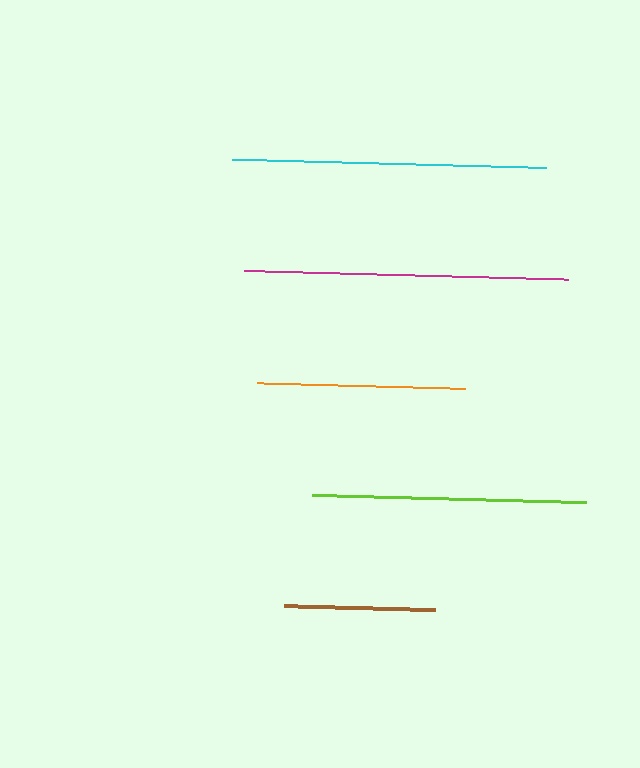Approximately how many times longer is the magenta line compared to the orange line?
The magenta line is approximately 1.6 times the length of the orange line.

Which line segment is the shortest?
The brown line is the shortest at approximately 151 pixels.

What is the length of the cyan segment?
The cyan segment is approximately 314 pixels long.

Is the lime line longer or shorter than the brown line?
The lime line is longer than the brown line.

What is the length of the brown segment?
The brown segment is approximately 151 pixels long.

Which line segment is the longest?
The magenta line is the longest at approximately 325 pixels.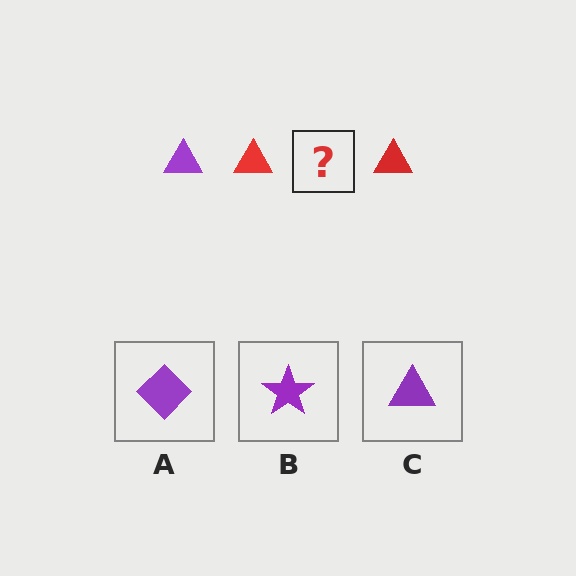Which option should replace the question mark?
Option C.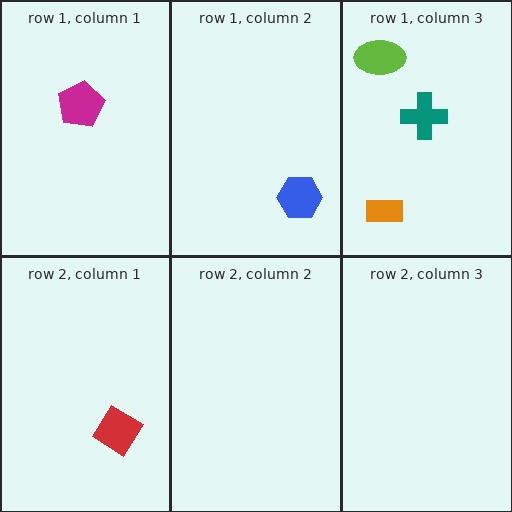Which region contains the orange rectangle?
The row 1, column 3 region.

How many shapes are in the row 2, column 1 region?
1.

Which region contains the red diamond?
The row 2, column 1 region.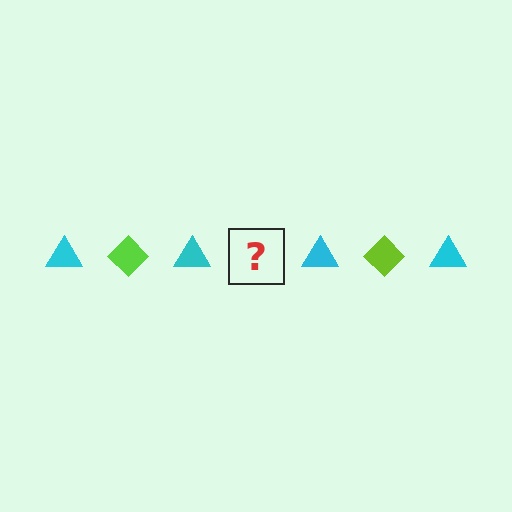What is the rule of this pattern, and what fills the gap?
The rule is that the pattern alternates between cyan triangle and lime diamond. The gap should be filled with a lime diamond.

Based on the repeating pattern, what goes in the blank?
The blank should be a lime diamond.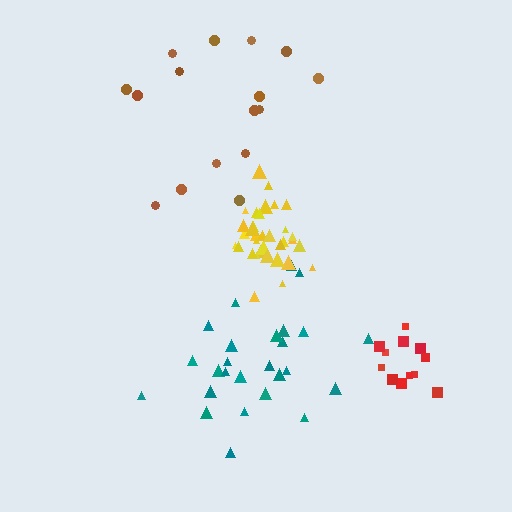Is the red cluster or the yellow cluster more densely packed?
Yellow.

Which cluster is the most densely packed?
Yellow.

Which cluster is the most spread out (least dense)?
Brown.